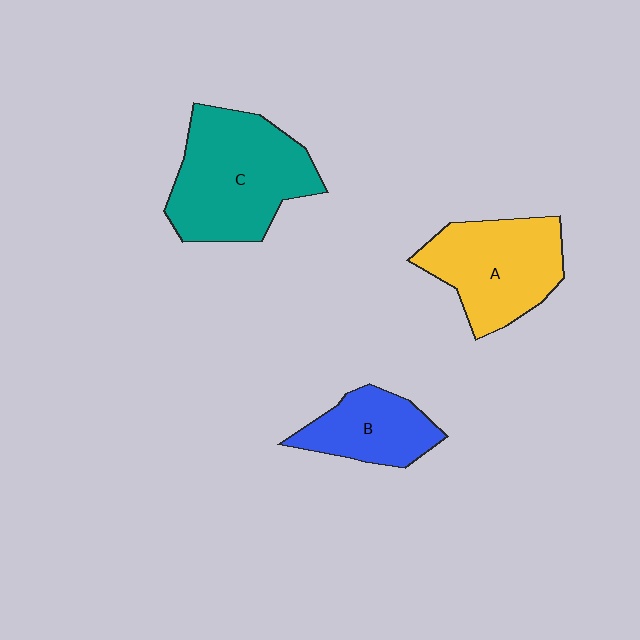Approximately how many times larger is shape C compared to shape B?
Approximately 1.9 times.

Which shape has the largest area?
Shape C (teal).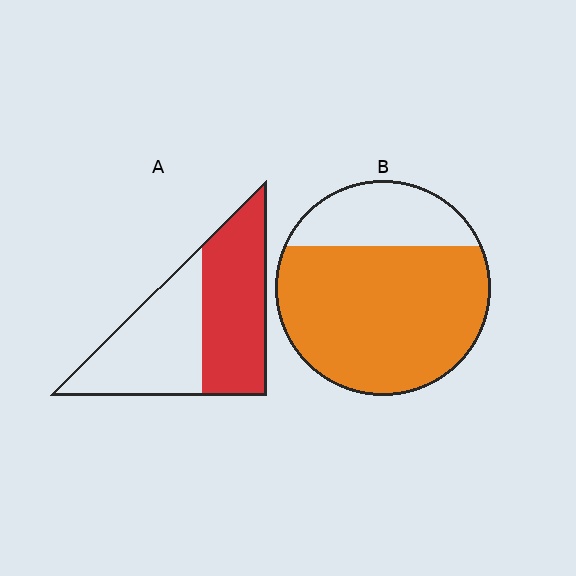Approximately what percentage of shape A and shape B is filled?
A is approximately 50% and B is approximately 75%.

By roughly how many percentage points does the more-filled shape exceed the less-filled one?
By roughly 25 percentage points (B over A).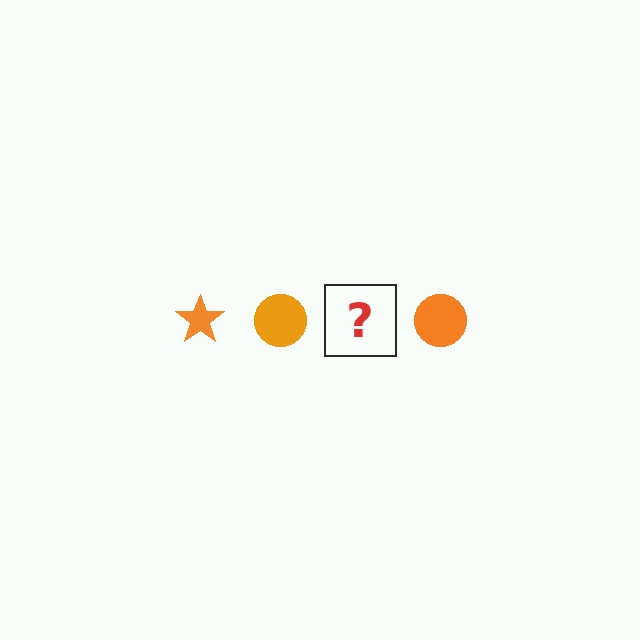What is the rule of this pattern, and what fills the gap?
The rule is that the pattern cycles through star, circle shapes in orange. The gap should be filled with an orange star.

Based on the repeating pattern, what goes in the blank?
The blank should be an orange star.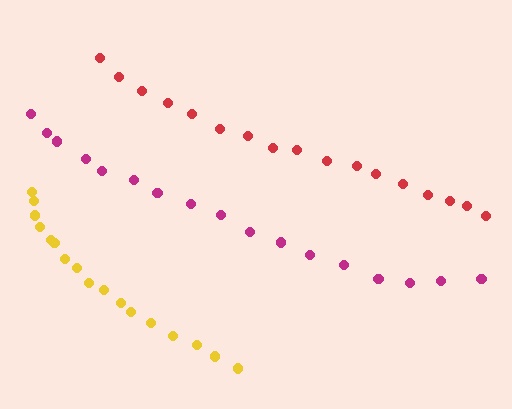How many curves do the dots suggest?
There are 3 distinct paths.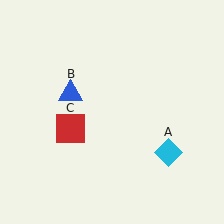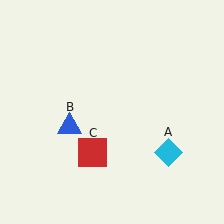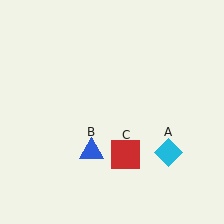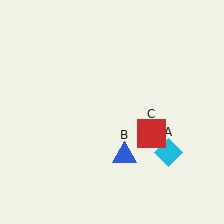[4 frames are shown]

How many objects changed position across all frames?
2 objects changed position: blue triangle (object B), red square (object C).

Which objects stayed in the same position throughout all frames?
Cyan diamond (object A) remained stationary.